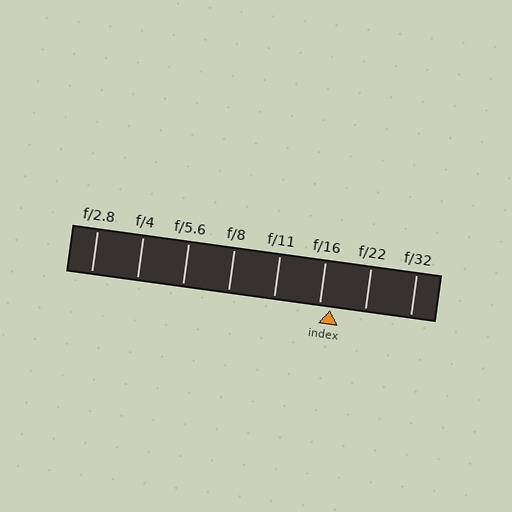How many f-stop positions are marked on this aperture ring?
There are 8 f-stop positions marked.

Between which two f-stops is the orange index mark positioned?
The index mark is between f/16 and f/22.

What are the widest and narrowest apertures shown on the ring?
The widest aperture shown is f/2.8 and the narrowest is f/32.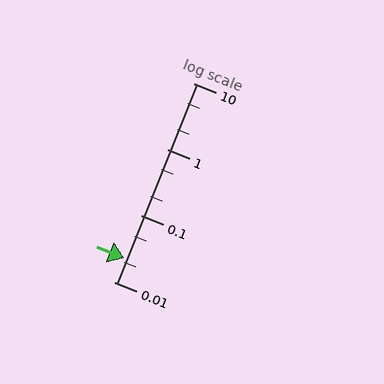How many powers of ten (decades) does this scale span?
The scale spans 3 decades, from 0.01 to 10.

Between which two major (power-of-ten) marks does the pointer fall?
The pointer is between 0.01 and 0.1.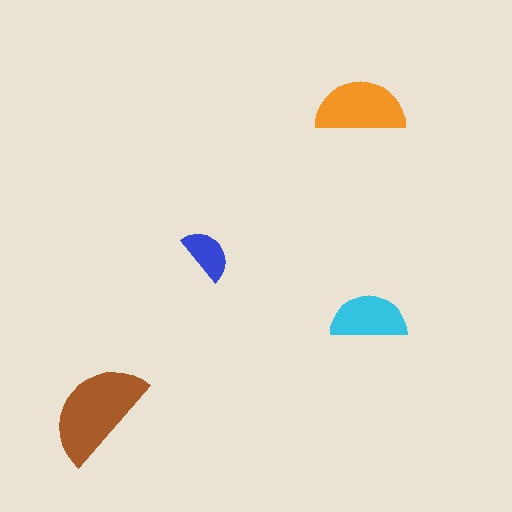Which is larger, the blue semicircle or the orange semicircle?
The orange one.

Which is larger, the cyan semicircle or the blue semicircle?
The cyan one.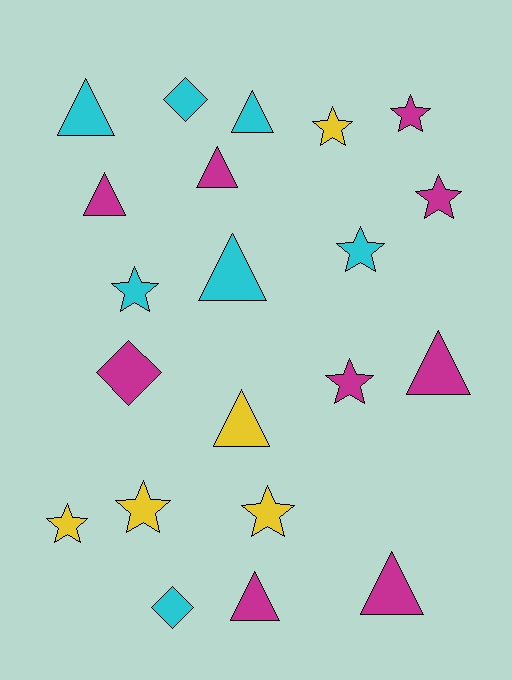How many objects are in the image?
There are 21 objects.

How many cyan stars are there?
There are 2 cyan stars.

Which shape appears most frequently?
Triangle, with 9 objects.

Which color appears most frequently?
Magenta, with 9 objects.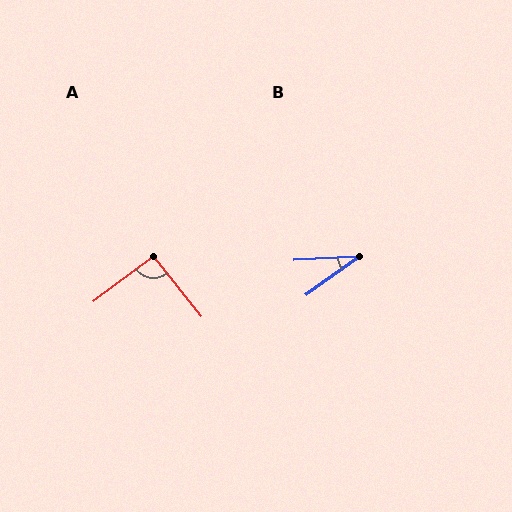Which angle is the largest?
A, at approximately 92 degrees.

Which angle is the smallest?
B, at approximately 32 degrees.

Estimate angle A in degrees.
Approximately 92 degrees.